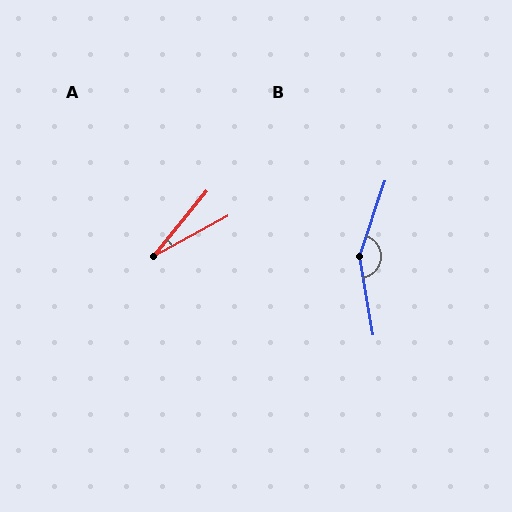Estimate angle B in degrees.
Approximately 152 degrees.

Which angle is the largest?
B, at approximately 152 degrees.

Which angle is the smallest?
A, at approximately 22 degrees.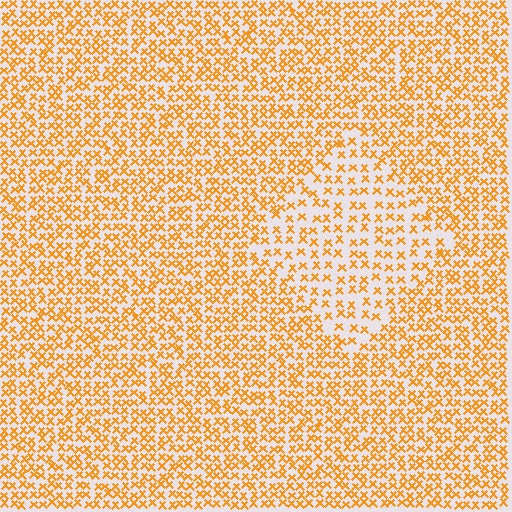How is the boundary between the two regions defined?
The boundary is defined by a change in element density (approximately 1.8x ratio). All elements are the same color, size, and shape.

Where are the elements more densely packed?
The elements are more densely packed outside the diamond boundary.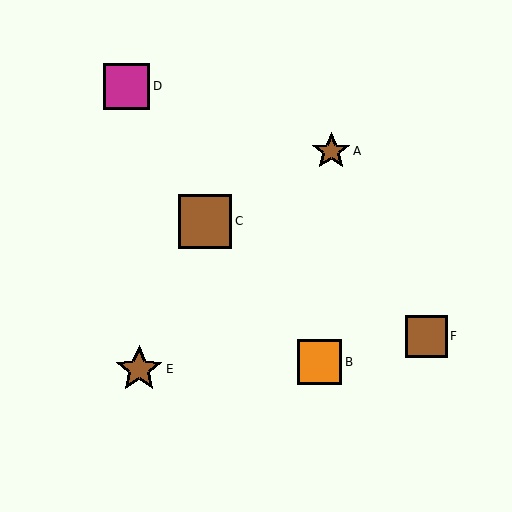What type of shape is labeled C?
Shape C is a brown square.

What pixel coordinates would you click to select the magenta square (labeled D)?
Click at (127, 86) to select the magenta square D.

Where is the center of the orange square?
The center of the orange square is at (320, 362).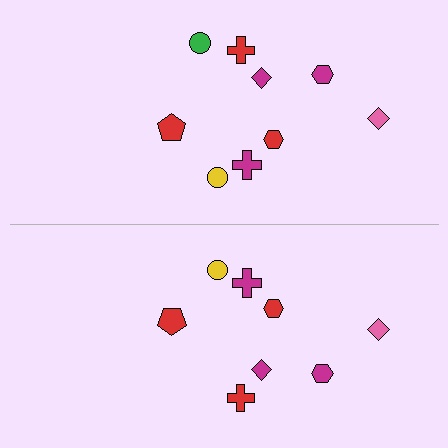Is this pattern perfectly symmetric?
No, the pattern is not perfectly symmetric. A green circle is missing from the bottom side.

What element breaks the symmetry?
A green circle is missing from the bottom side.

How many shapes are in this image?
There are 17 shapes in this image.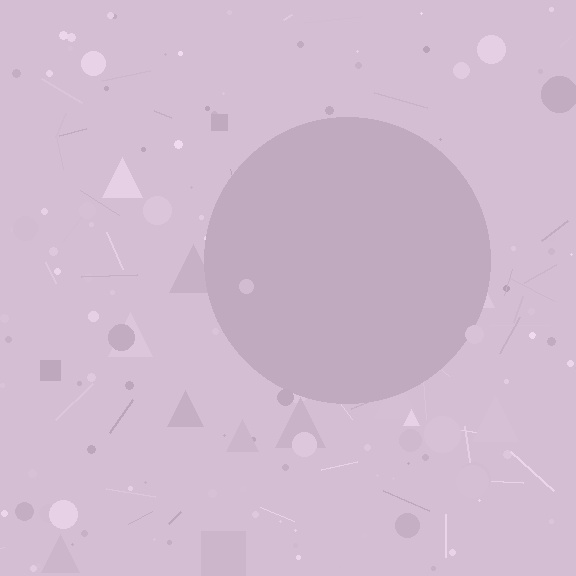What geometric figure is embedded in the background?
A circle is embedded in the background.